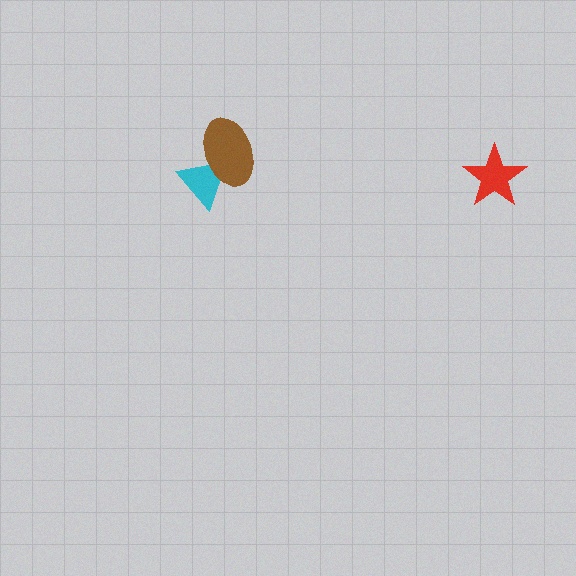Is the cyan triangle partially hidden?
Yes, it is partially covered by another shape.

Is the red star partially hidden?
No, no other shape covers it.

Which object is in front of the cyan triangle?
The brown ellipse is in front of the cyan triangle.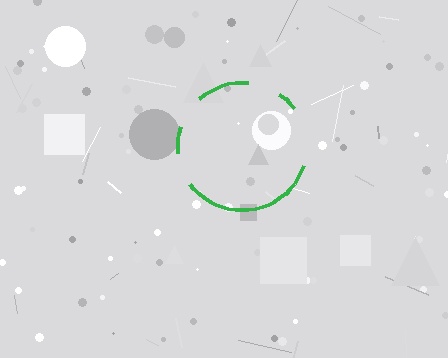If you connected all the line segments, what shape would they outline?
They would outline a circle.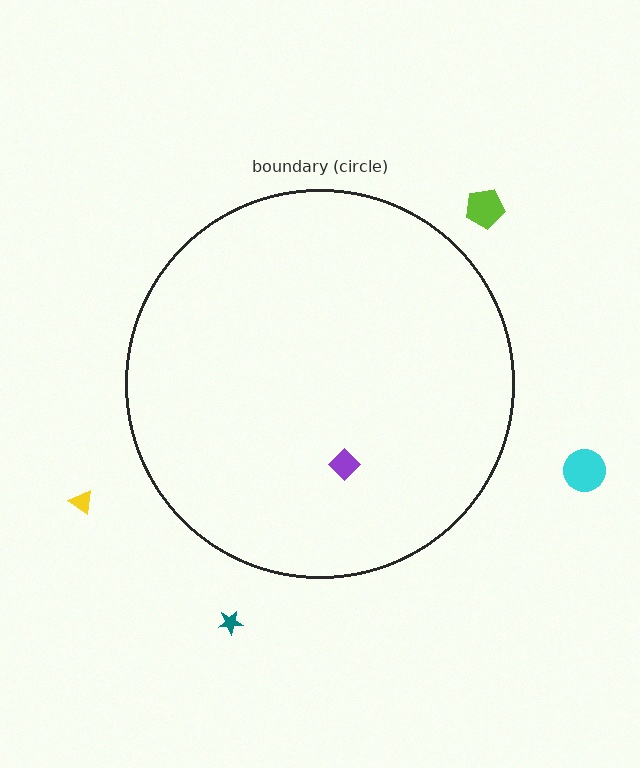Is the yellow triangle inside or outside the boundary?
Outside.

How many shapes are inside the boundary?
1 inside, 4 outside.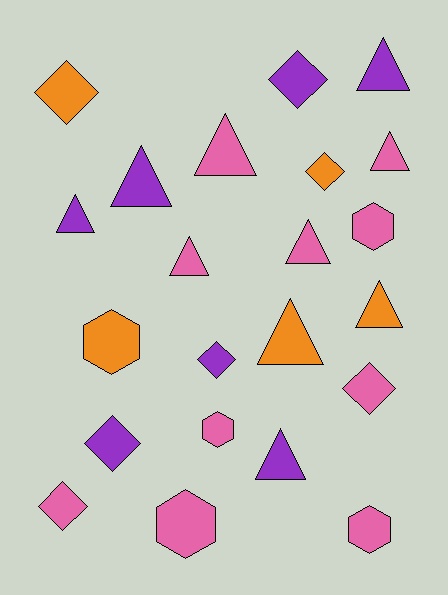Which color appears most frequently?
Pink, with 10 objects.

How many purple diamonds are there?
There are 3 purple diamonds.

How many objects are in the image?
There are 22 objects.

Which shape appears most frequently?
Triangle, with 10 objects.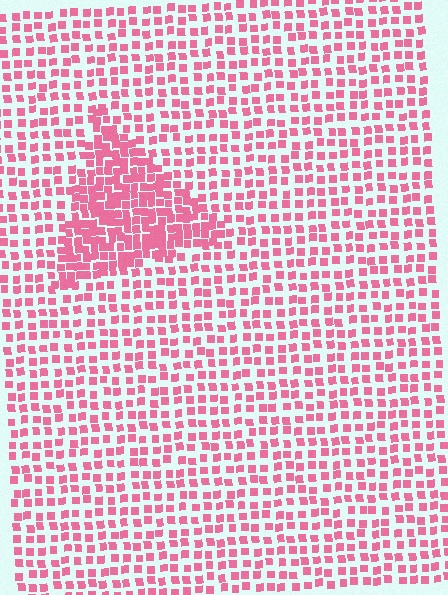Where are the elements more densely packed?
The elements are more densely packed inside the triangle boundary.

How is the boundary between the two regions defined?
The boundary is defined by a change in element density (approximately 2.0x ratio). All elements are the same color, size, and shape.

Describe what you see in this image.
The image contains small pink elements arranged at two different densities. A triangle-shaped region is visible where the elements are more densely packed than the surrounding area.